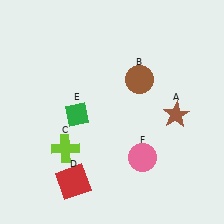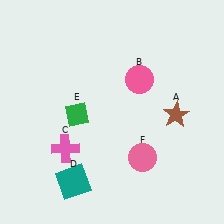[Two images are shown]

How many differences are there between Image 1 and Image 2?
There are 3 differences between the two images.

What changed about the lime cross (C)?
In Image 1, C is lime. In Image 2, it changed to pink.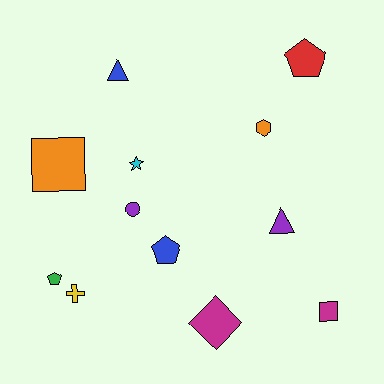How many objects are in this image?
There are 12 objects.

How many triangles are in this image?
There are 2 triangles.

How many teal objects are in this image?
There are no teal objects.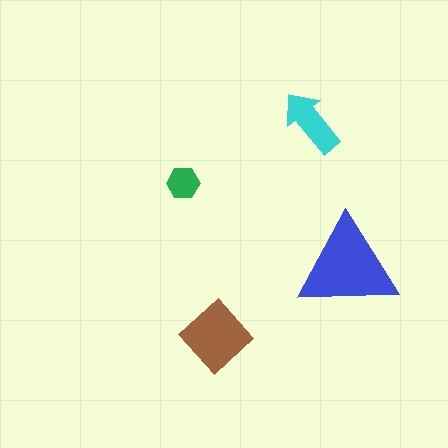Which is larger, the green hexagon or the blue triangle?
The blue triangle.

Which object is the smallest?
The green hexagon.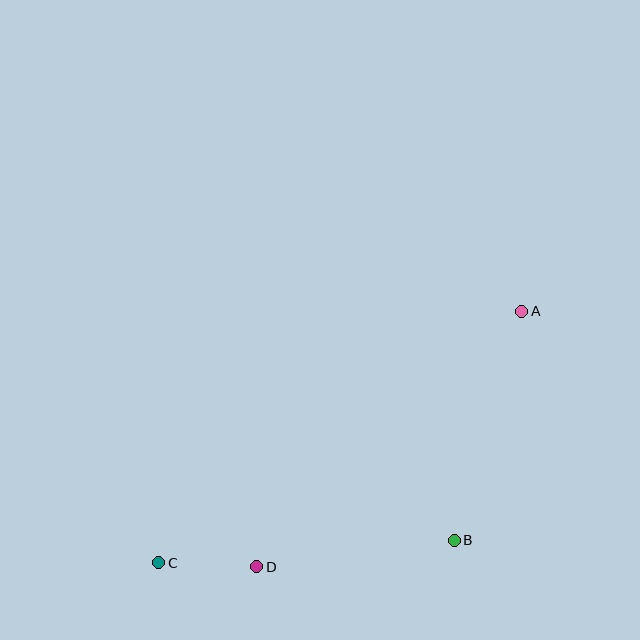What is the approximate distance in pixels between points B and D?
The distance between B and D is approximately 199 pixels.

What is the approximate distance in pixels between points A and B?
The distance between A and B is approximately 239 pixels.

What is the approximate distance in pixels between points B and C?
The distance between B and C is approximately 296 pixels.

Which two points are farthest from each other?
Points A and C are farthest from each other.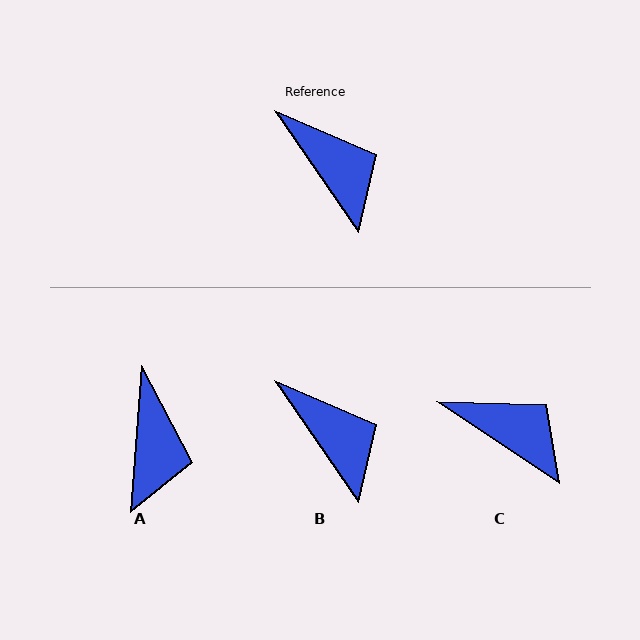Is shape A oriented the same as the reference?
No, it is off by about 39 degrees.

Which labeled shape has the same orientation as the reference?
B.